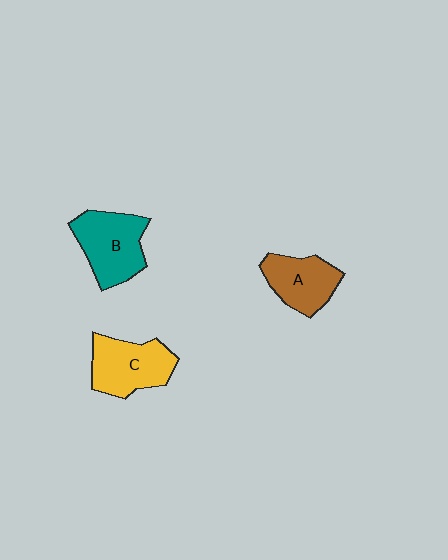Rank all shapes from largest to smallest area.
From largest to smallest: B (teal), C (yellow), A (brown).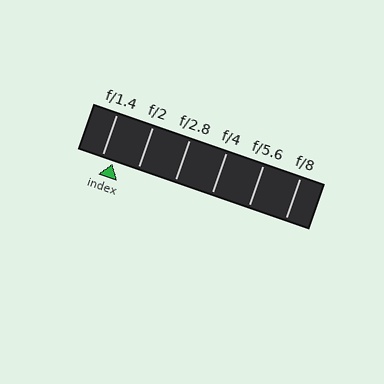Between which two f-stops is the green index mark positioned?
The index mark is between f/1.4 and f/2.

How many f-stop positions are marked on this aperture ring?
There are 6 f-stop positions marked.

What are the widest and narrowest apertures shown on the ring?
The widest aperture shown is f/1.4 and the narrowest is f/8.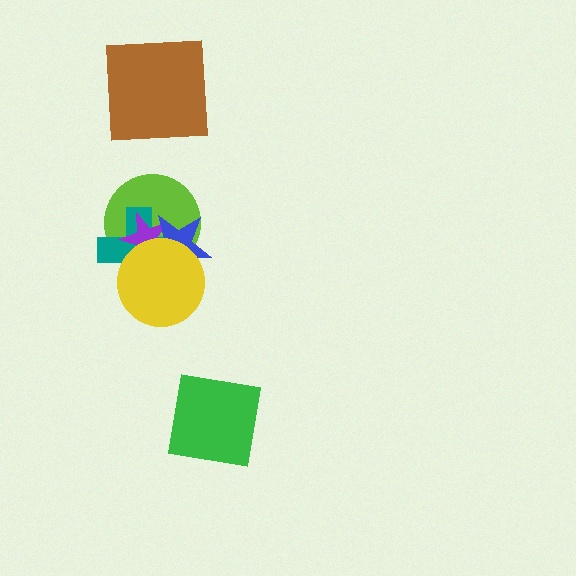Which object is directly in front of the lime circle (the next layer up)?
The teal cross is directly in front of the lime circle.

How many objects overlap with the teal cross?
4 objects overlap with the teal cross.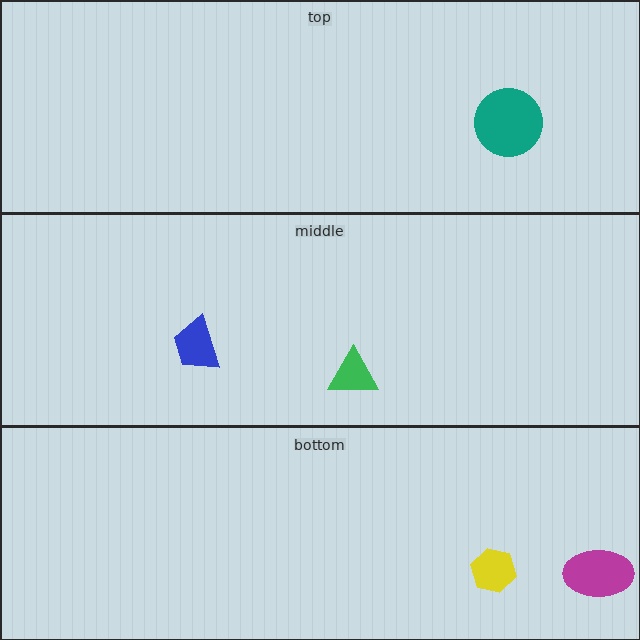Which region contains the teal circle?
The top region.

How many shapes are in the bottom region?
2.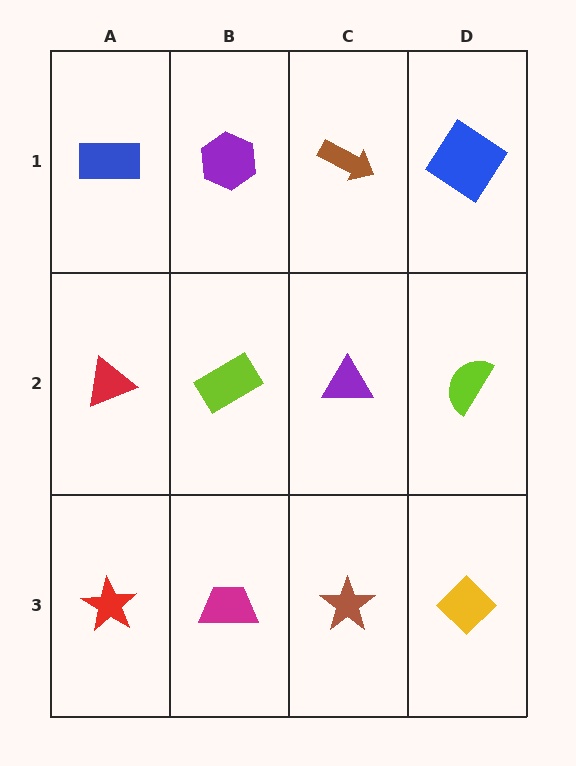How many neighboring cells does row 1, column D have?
2.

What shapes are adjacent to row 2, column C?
A brown arrow (row 1, column C), a brown star (row 3, column C), a lime rectangle (row 2, column B), a lime semicircle (row 2, column D).